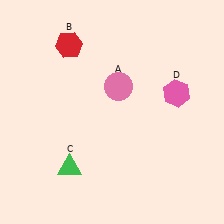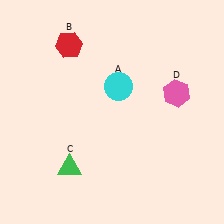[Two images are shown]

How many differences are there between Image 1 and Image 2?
There is 1 difference between the two images.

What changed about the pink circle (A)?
In Image 1, A is pink. In Image 2, it changed to cyan.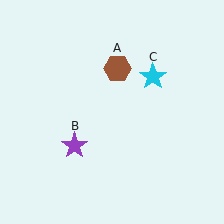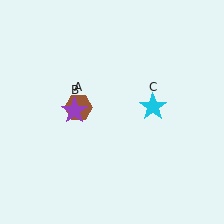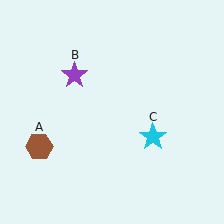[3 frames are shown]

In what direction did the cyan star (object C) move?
The cyan star (object C) moved down.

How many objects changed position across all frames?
3 objects changed position: brown hexagon (object A), purple star (object B), cyan star (object C).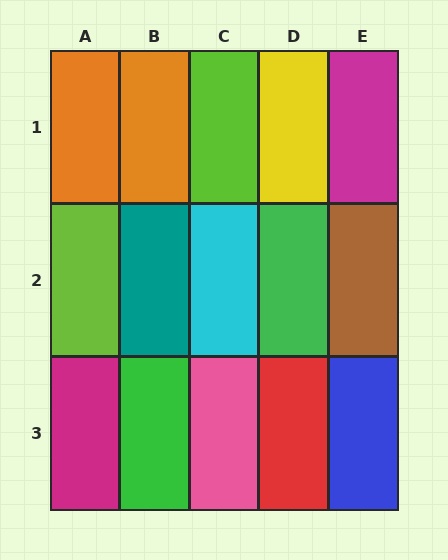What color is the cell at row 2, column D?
Green.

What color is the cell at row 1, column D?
Yellow.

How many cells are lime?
2 cells are lime.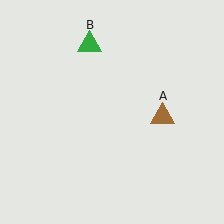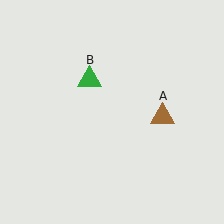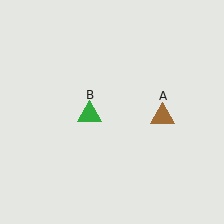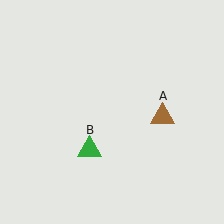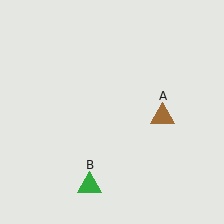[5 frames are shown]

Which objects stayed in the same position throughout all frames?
Brown triangle (object A) remained stationary.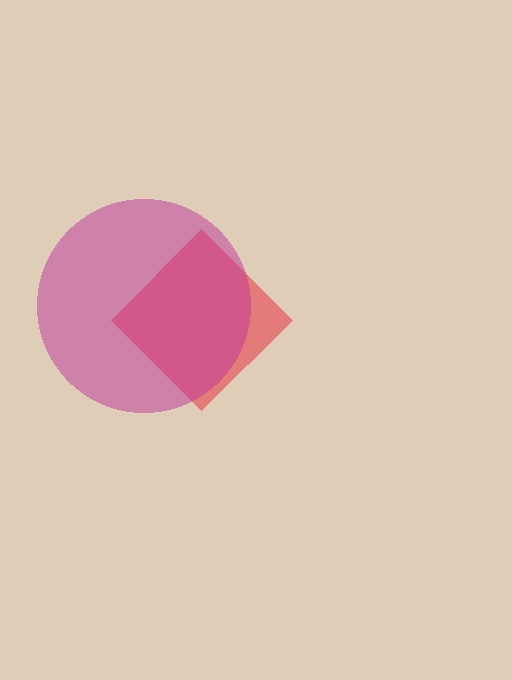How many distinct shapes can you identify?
There are 2 distinct shapes: a red diamond, a magenta circle.